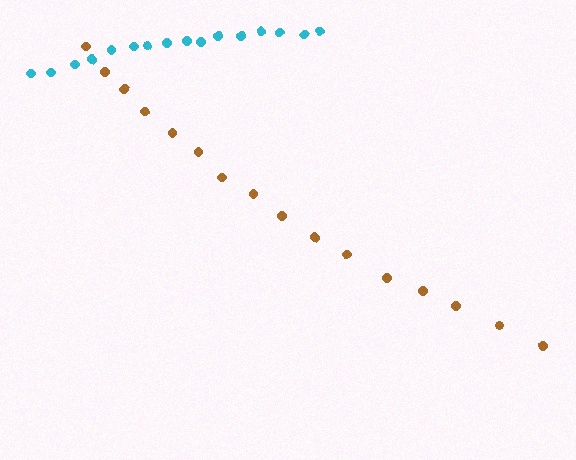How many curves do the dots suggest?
There are 2 distinct paths.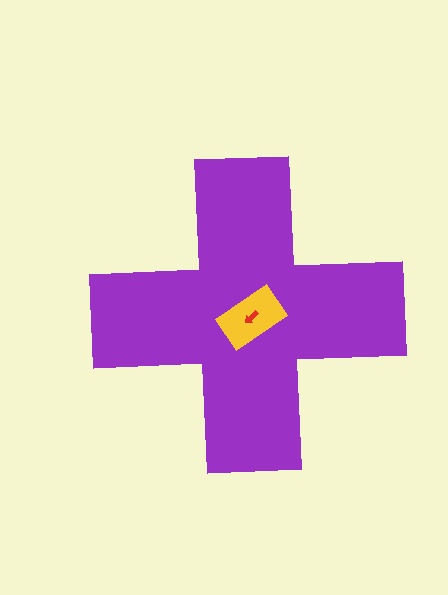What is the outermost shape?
The purple cross.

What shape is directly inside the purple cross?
The yellow rectangle.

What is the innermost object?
The red arrow.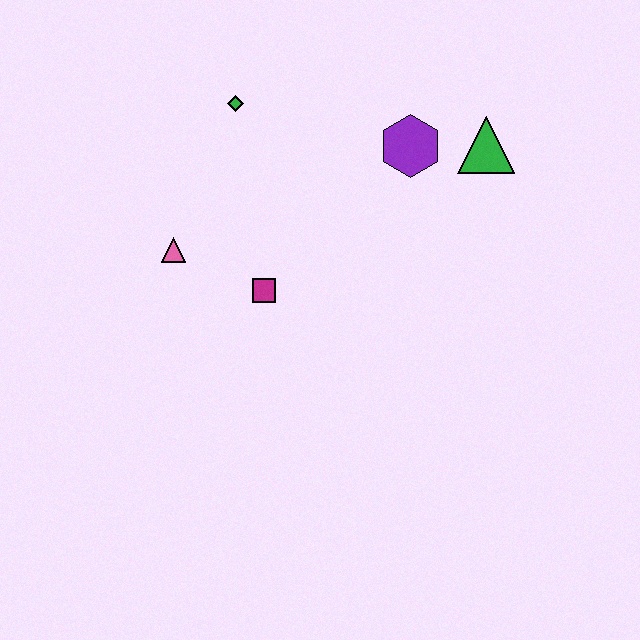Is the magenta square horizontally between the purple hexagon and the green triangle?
No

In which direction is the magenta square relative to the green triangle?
The magenta square is to the left of the green triangle.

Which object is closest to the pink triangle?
The magenta square is closest to the pink triangle.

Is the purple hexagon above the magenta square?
Yes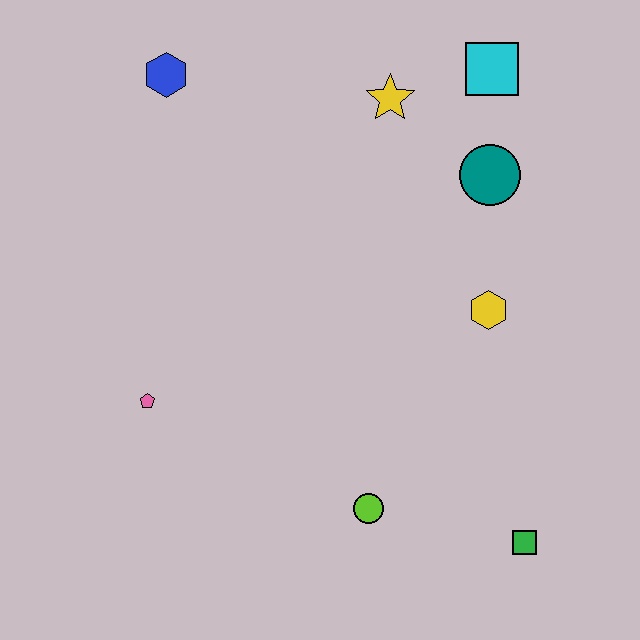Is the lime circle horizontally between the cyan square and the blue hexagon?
Yes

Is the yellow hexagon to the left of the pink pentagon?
No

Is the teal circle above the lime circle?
Yes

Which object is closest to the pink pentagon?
The lime circle is closest to the pink pentagon.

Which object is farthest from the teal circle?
The pink pentagon is farthest from the teal circle.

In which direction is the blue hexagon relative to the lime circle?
The blue hexagon is above the lime circle.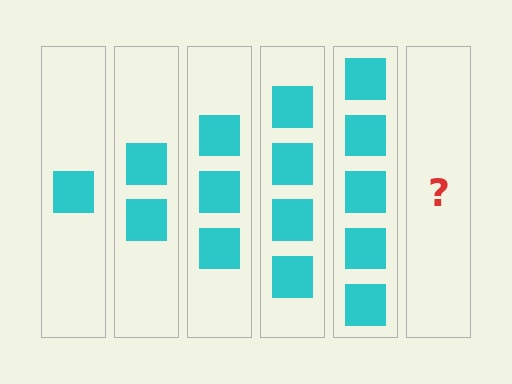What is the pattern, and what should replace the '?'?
The pattern is that each step adds one more square. The '?' should be 6 squares.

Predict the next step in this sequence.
The next step is 6 squares.